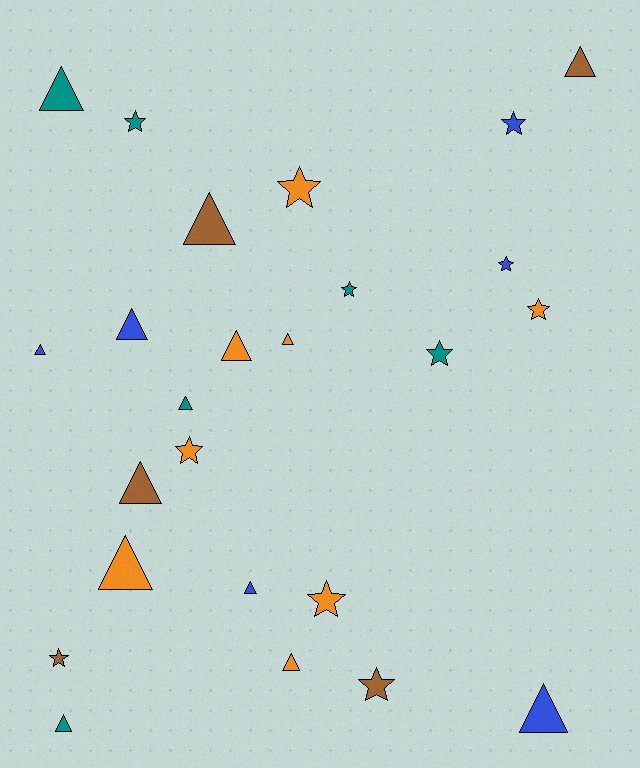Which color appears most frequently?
Orange, with 8 objects.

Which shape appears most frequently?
Triangle, with 14 objects.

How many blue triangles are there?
There are 4 blue triangles.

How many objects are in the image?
There are 25 objects.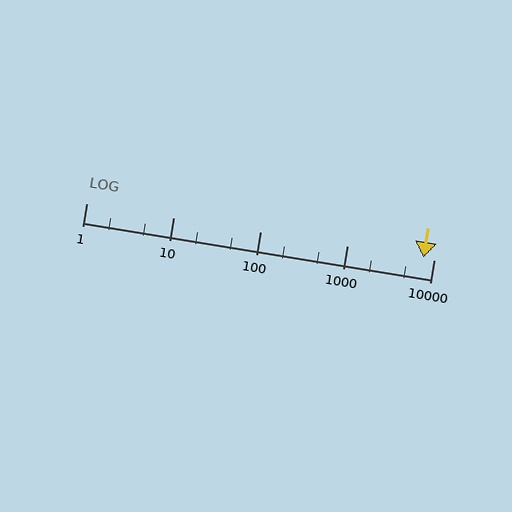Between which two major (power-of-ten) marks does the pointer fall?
The pointer is between 1000 and 10000.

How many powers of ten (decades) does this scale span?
The scale spans 4 decades, from 1 to 10000.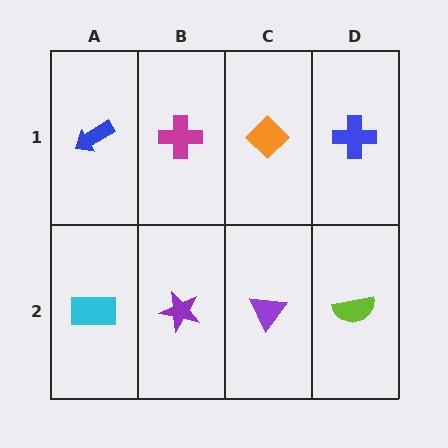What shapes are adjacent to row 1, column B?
A purple star (row 2, column B), a blue arrow (row 1, column A), an orange diamond (row 1, column C).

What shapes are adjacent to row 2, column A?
A blue arrow (row 1, column A), a purple star (row 2, column B).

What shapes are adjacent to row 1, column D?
A lime semicircle (row 2, column D), an orange diamond (row 1, column C).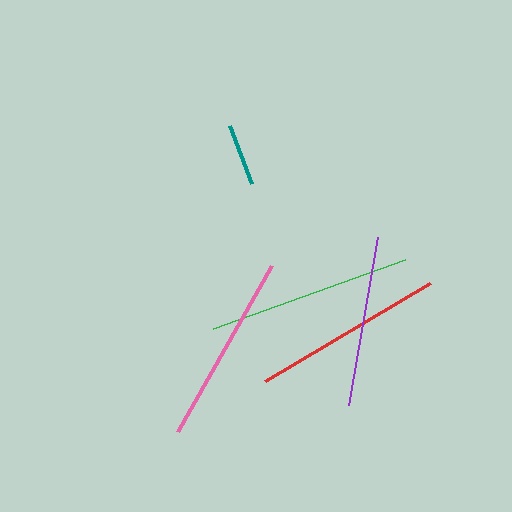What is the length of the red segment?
The red segment is approximately 192 pixels long.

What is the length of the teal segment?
The teal segment is approximately 62 pixels long.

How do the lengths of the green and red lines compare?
The green and red lines are approximately the same length.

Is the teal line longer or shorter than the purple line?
The purple line is longer than the teal line.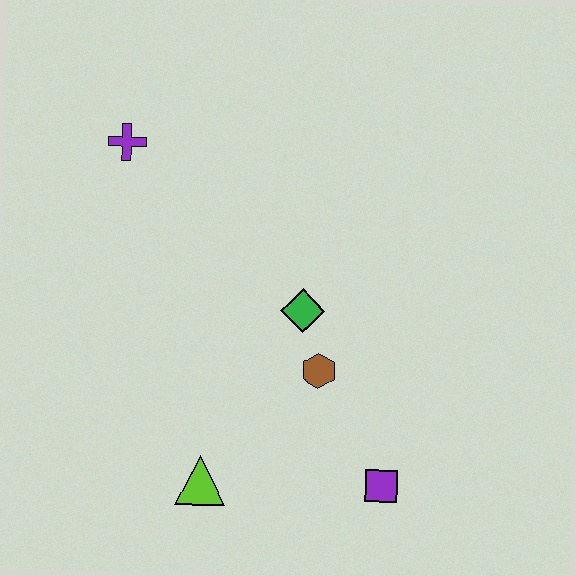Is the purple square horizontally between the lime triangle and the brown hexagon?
No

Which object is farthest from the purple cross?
The purple square is farthest from the purple cross.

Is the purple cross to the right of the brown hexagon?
No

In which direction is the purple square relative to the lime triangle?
The purple square is to the right of the lime triangle.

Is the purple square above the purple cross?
No